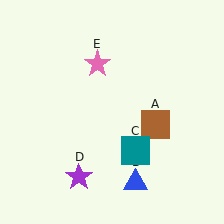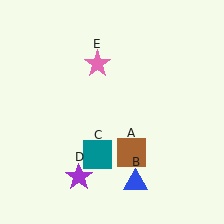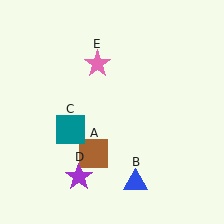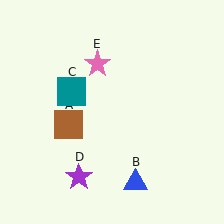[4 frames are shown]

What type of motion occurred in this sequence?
The brown square (object A), teal square (object C) rotated clockwise around the center of the scene.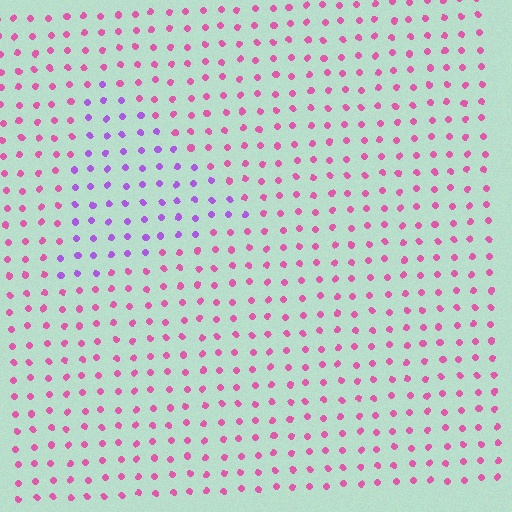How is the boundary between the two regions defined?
The boundary is defined purely by a slight shift in hue (about 47 degrees). Spacing, size, and orientation are identical on both sides.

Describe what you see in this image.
The image is filled with small pink elements in a uniform arrangement. A triangle-shaped region is visible where the elements are tinted to a slightly different hue, forming a subtle color boundary.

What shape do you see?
I see a triangle.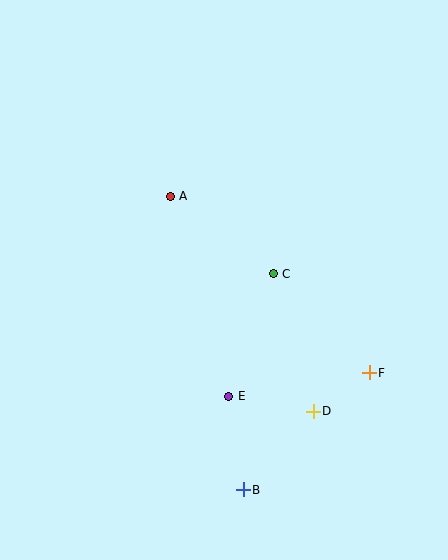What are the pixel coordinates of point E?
Point E is at (229, 396).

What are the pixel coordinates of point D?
Point D is at (313, 411).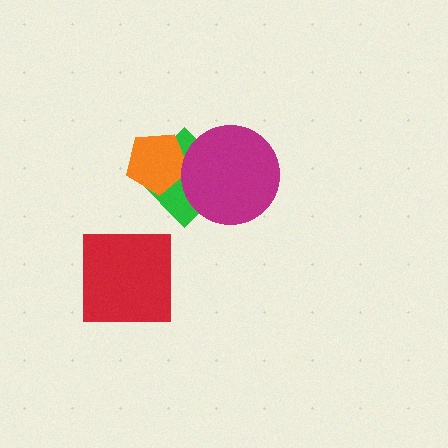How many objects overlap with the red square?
0 objects overlap with the red square.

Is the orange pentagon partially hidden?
No, no other shape covers it.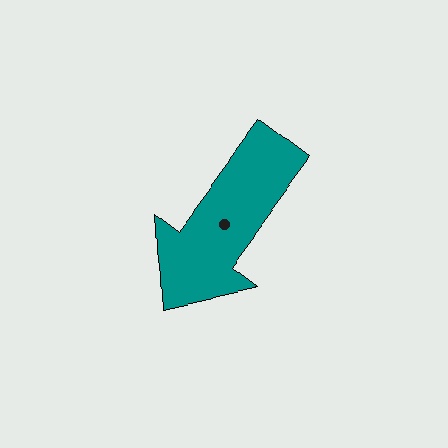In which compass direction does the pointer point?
Southwest.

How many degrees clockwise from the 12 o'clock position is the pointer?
Approximately 217 degrees.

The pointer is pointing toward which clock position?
Roughly 7 o'clock.